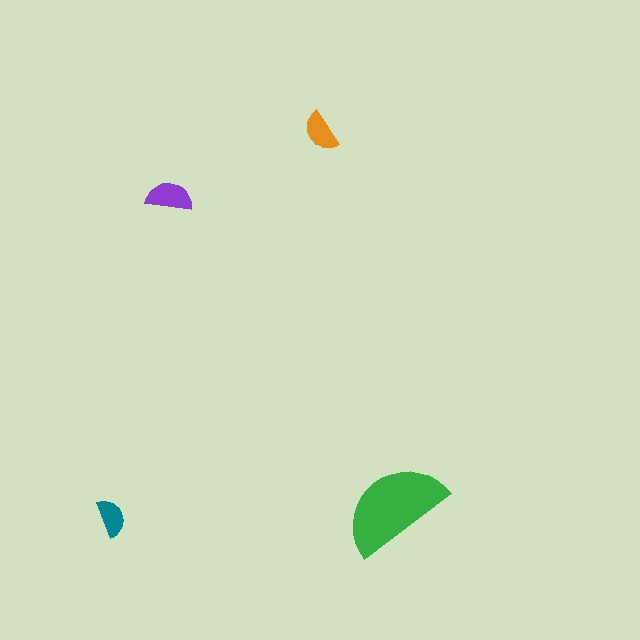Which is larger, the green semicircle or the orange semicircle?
The green one.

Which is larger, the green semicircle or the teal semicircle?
The green one.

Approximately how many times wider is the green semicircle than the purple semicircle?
About 2.5 times wider.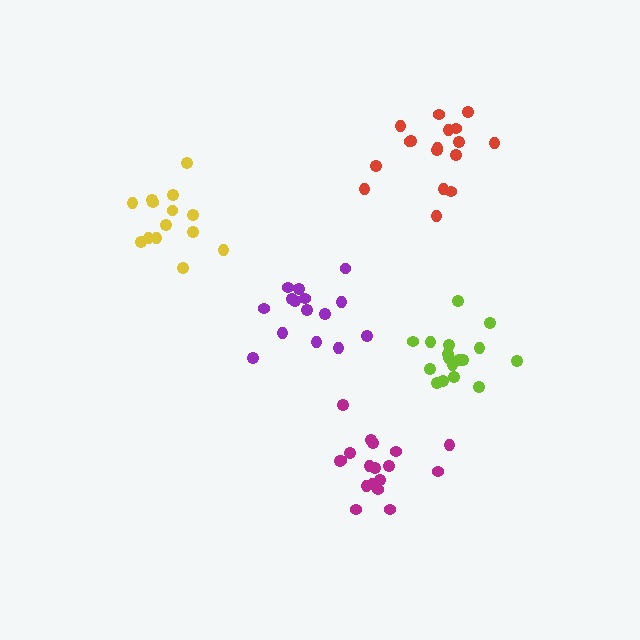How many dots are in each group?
Group 1: 17 dots, Group 2: 18 dots, Group 3: 15 dots, Group 4: 14 dots, Group 5: 17 dots (81 total).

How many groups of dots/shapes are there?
There are 5 groups.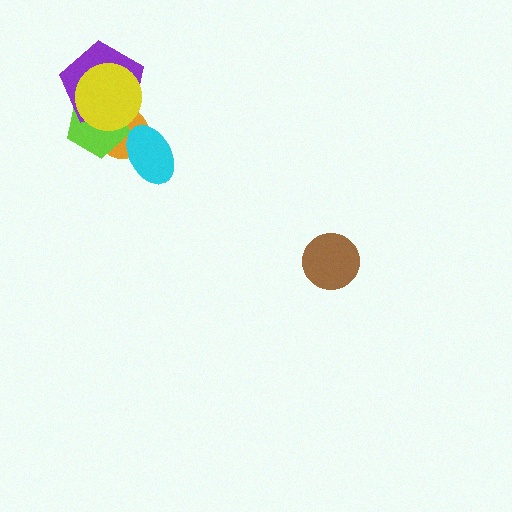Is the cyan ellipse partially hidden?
No, no other shape covers it.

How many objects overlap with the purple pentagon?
3 objects overlap with the purple pentagon.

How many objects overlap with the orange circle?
4 objects overlap with the orange circle.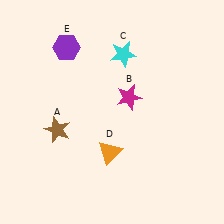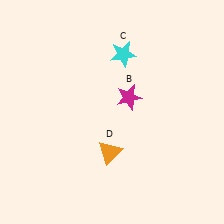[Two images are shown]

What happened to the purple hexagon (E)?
The purple hexagon (E) was removed in Image 2. It was in the top-left area of Image 1.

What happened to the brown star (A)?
The brown star (A) was removed in Image 2. It was in the bottom-left area of Image 1.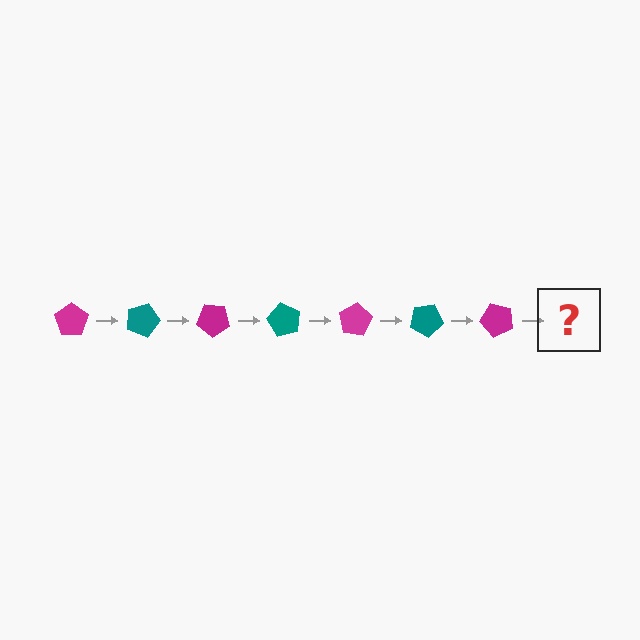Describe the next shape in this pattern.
It should be a teal pentagon, rotated 140 degrees from the start.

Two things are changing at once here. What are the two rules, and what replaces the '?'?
The two rules are that it rotates 20 degrees each step and the color cycles through magenta and teal. The '?' should be a teal pentagon, rotated 140 degrees from the start.